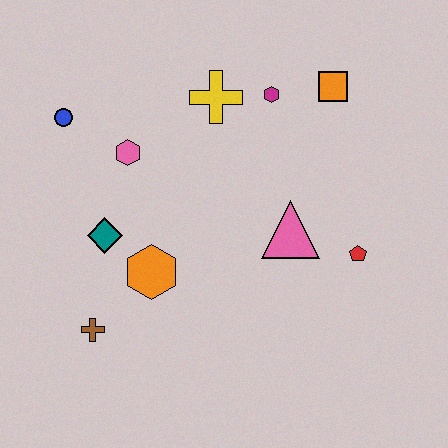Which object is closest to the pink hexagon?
The blue circle is closest to the pink hexagon.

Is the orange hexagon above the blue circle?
No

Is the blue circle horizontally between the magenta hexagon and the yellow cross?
No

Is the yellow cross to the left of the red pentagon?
Yes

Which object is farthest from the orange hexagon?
The orange square is farthest from the orange hexagon.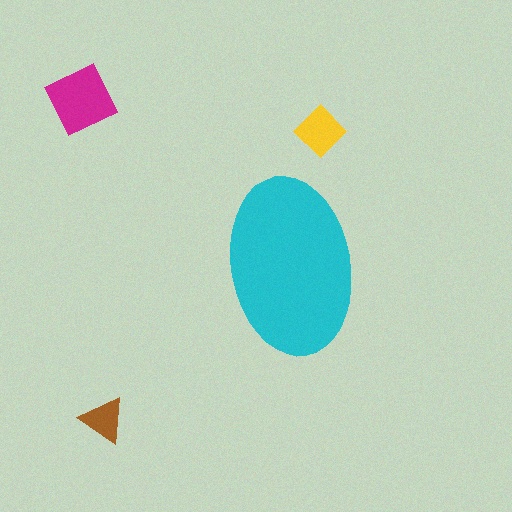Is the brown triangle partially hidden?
No, the brown triangle is fully visible.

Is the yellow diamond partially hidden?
No, the yellow diamond is fully visible.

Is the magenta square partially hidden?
No, the magenta square is fully visible.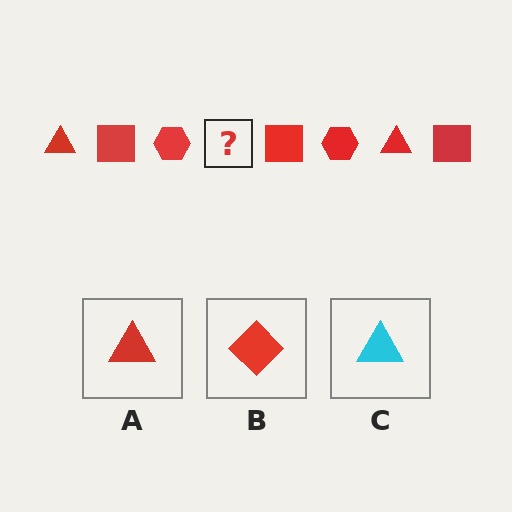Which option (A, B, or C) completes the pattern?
A.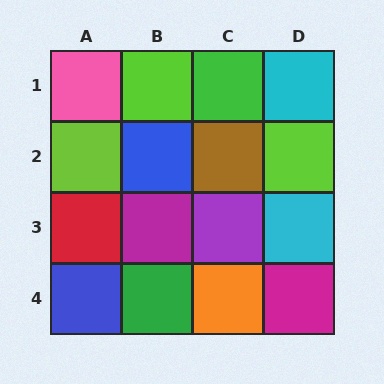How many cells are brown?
1 cell is brown.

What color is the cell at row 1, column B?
Lime.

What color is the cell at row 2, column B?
Blue.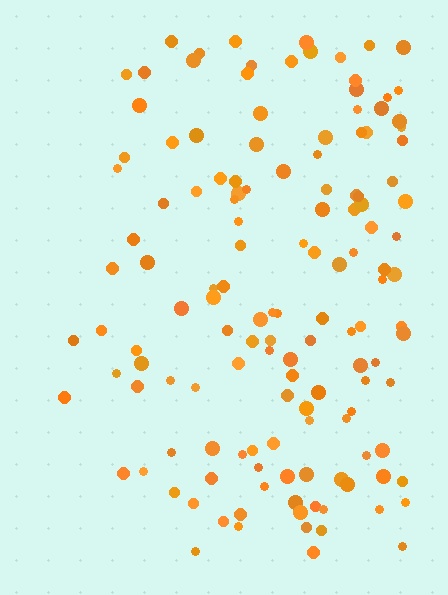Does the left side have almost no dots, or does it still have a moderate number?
Still a moderate number, just noticeably fewer than the right.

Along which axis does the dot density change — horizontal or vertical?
Horizontal.